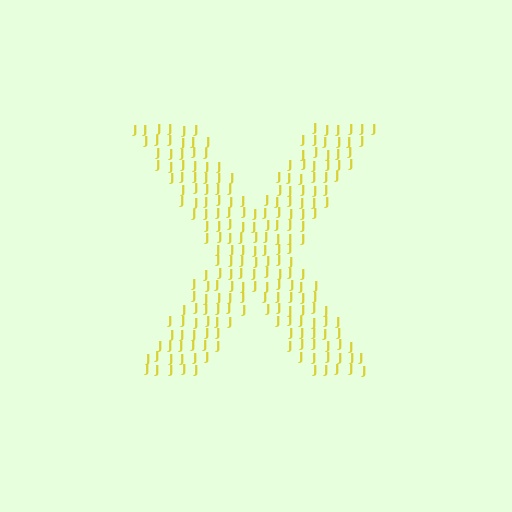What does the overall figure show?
The overall figure shows the letter X.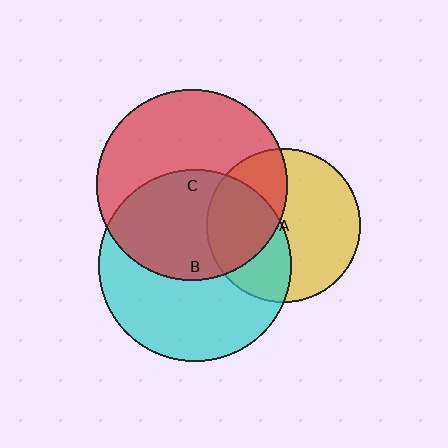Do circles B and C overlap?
Yes.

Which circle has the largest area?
Circle B (cyan).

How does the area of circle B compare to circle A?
Approximately 1.6 times.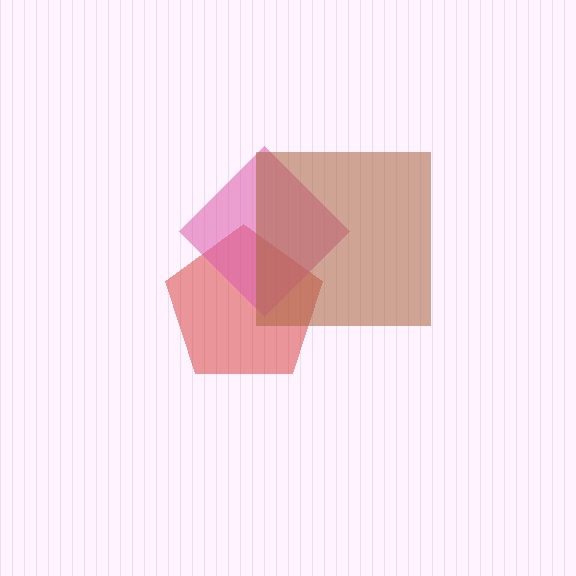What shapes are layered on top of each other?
The layered shapes are: a red pentagon, a pink diamond, a brown square.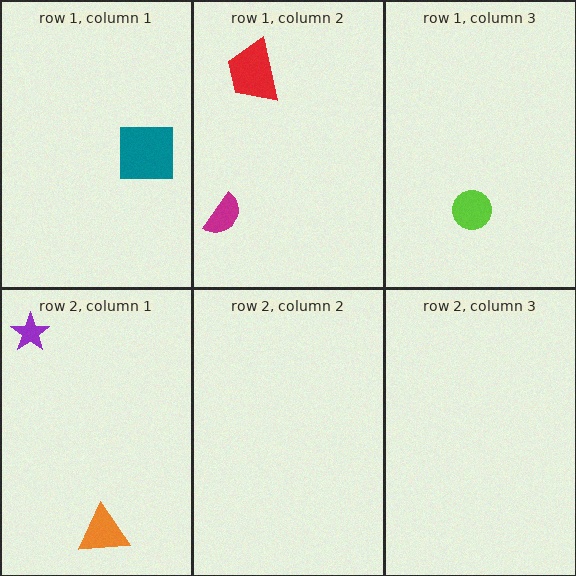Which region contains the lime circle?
The row 1, column 3 region.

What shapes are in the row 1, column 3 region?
The lime circle.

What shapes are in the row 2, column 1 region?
The orange triangle, the purple star.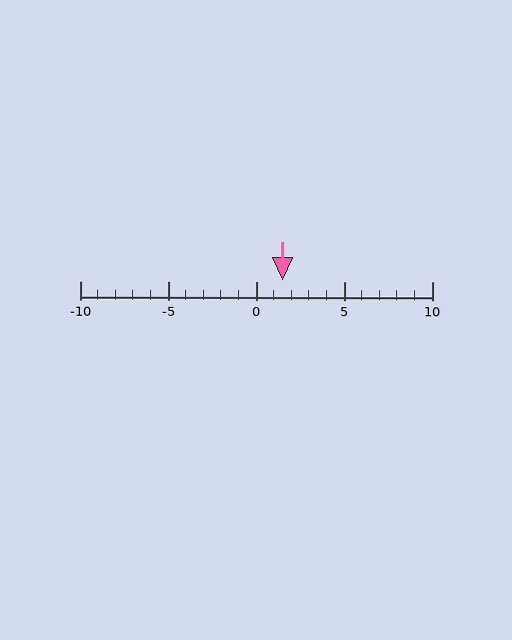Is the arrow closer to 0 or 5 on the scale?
The arrow is closer to 0.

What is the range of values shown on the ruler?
The ruler shows values from -10 to 10.